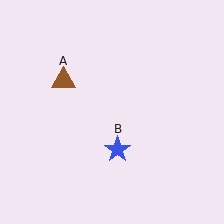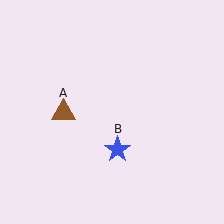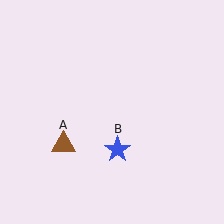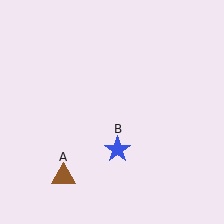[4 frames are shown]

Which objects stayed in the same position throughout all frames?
Blue star (object B) remained stationary.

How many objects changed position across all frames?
1 object changed position: brown triangle (object A).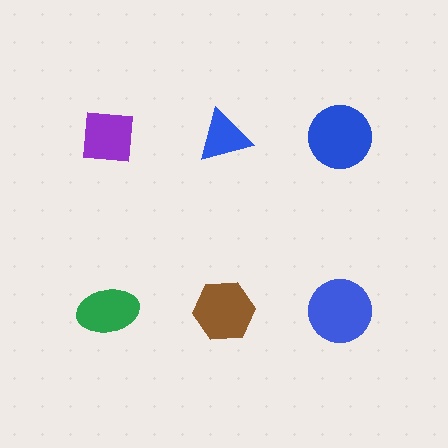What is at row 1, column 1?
A purple square.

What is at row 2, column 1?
A green ellipse.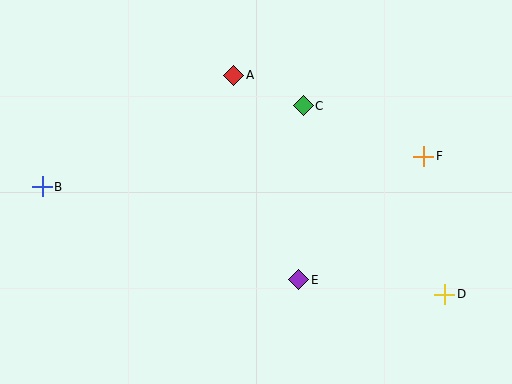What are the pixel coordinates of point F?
Point F is at (424, 156).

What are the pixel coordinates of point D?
Point D is at (445, 294).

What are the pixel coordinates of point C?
Point C is at (303, 106).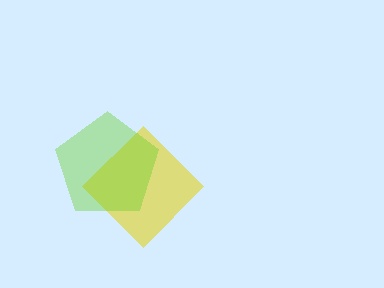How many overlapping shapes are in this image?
There are 2 overlapping shapes in the image.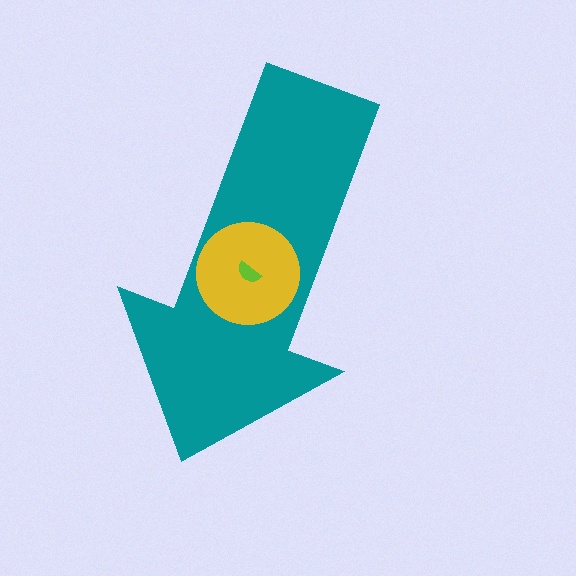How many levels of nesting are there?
3.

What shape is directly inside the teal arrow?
The yellow circle.